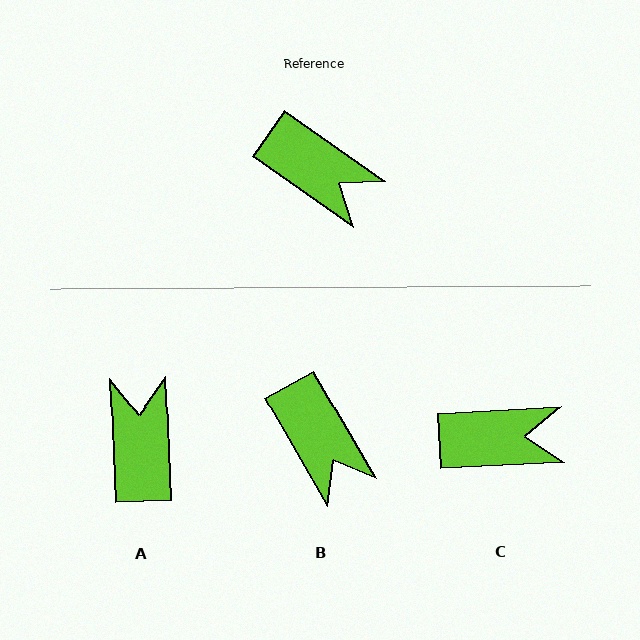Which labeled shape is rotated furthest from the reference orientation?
A, about 127 degrees away.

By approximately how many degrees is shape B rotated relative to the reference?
Approximately 25 degrees clockwise.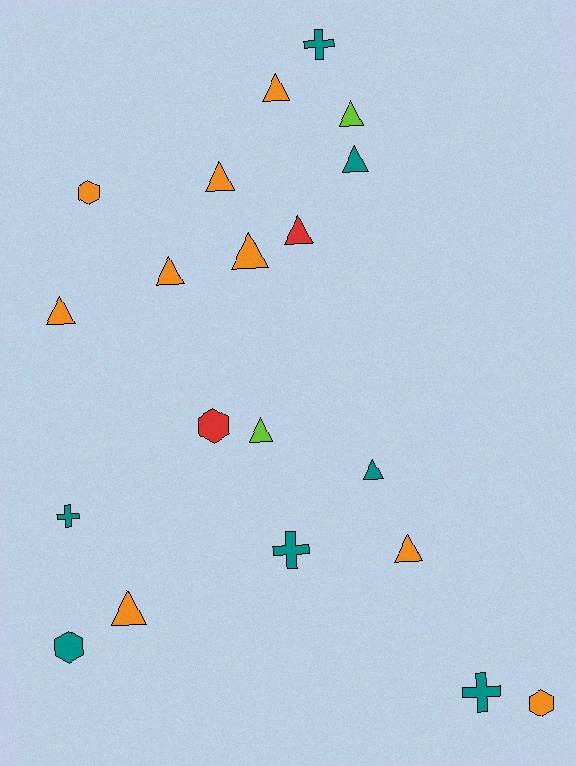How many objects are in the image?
There are 20 objects.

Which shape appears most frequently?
Triangle, with 12 objects.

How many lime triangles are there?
There are 2 lime triangles.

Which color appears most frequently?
Orange, with 9 objects.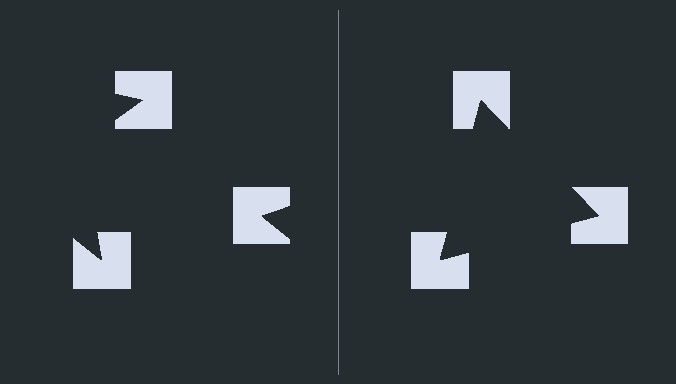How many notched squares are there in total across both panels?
6 — 3 on each side.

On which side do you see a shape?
An illusory triangle appears on the right side. On the left side the wedge cuts are rotated, so no coherent shape forms.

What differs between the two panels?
The notched squares are positioned identically on both sides; only the wedge orientations differ. On the right they align to a triangle; on the left they are misaligned.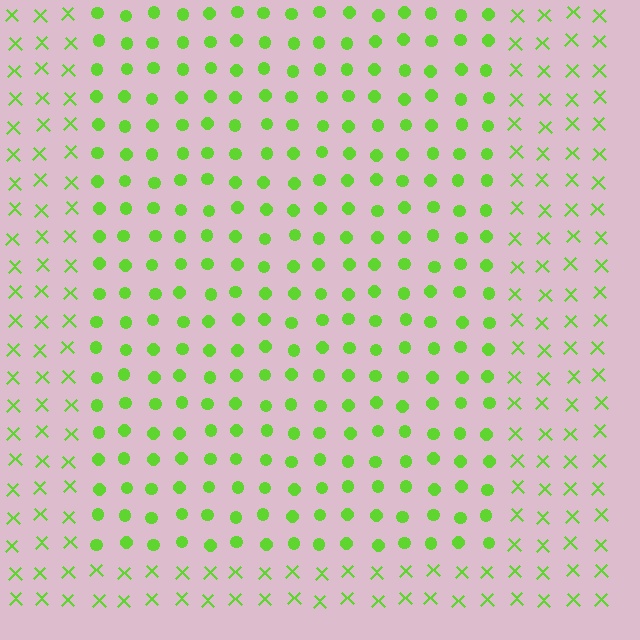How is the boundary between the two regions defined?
The boundary is defined by a change in element shape: circles inside vs. X marks outside. All elements share the same color and spacing.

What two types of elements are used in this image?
The image uses circles inside the rectangle region and X marks outside it.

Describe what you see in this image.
The image is filled with small lime elements arranged in a uniform grid. A rectangle-shaped region contains circles, while the surrounding area contains X marks. The boundary is defined purely by the change in element shape.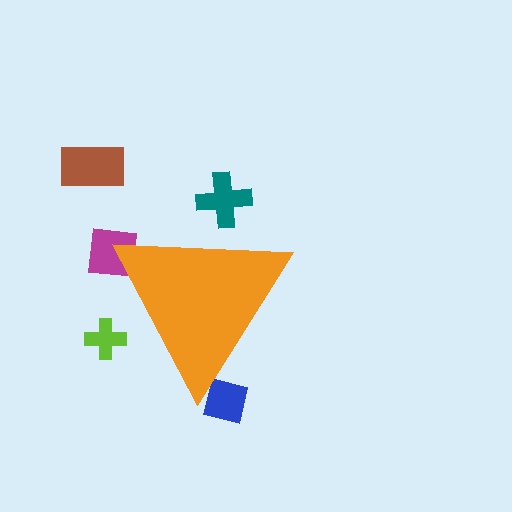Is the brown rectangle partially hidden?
No, the brown rectangle is fully visible.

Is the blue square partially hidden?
Yes, the blue square is partially hidden behind the orange triangle.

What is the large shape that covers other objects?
An orange triangle.